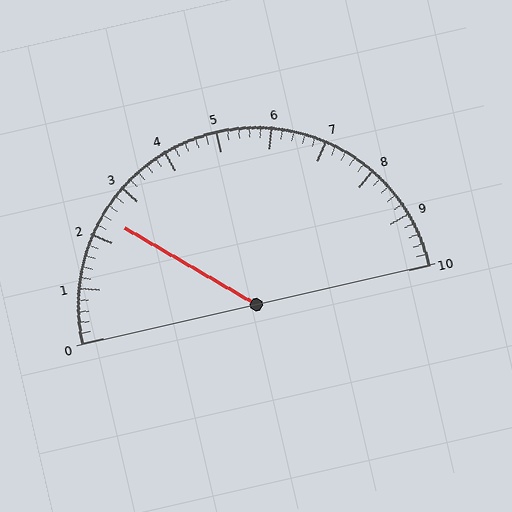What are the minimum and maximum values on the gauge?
The gauge ranges from 0 to 10.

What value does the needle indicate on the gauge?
The needle indicates approximately 2.4.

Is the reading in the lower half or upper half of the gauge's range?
The reading is in the lower half of the range (0 to 10).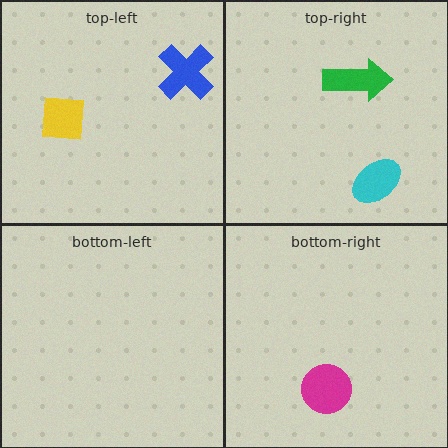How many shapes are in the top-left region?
2.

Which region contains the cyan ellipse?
The top-right region.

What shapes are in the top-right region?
The cyan ellipse, the green arrow.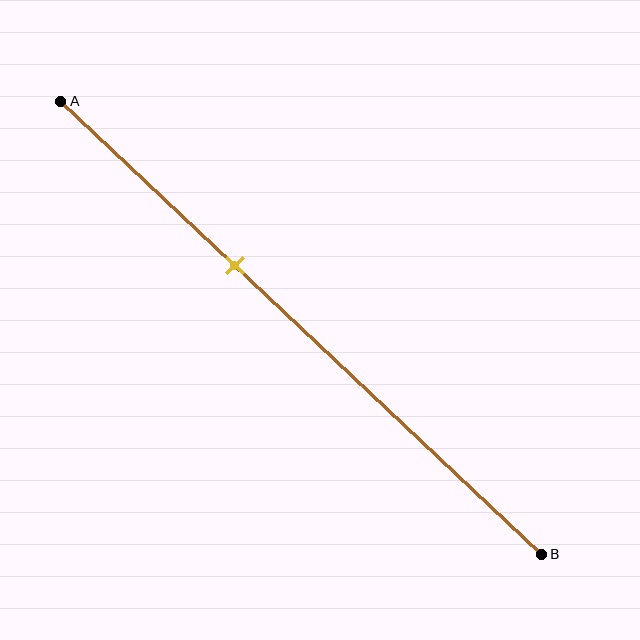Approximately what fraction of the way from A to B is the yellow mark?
The yellow mark is approximately 35% of the way from A to B.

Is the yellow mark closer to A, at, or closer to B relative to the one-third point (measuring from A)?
The yellow mark is approximately at the one-third point of segment AB.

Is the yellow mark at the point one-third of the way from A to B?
Yes, the mark is approximately at the one-third point.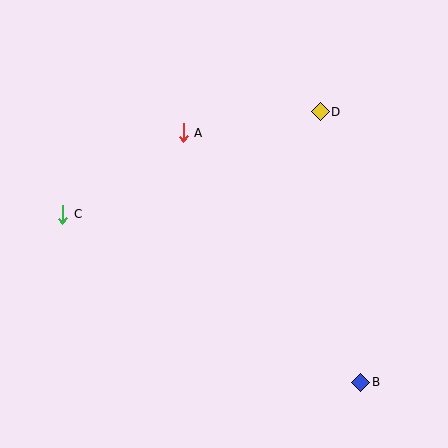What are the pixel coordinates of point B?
Point B is at (361, 382).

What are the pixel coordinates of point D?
Point D is at (320, 112).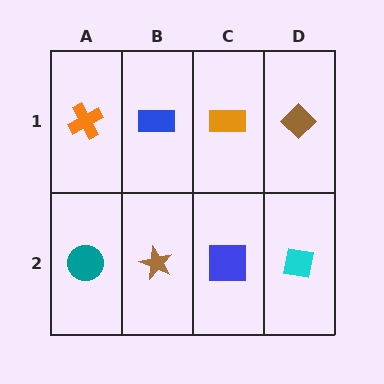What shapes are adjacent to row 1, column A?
A teal circle (row 2, column A), a blue rectangle (row 1, column B).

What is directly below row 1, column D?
A cyan square.